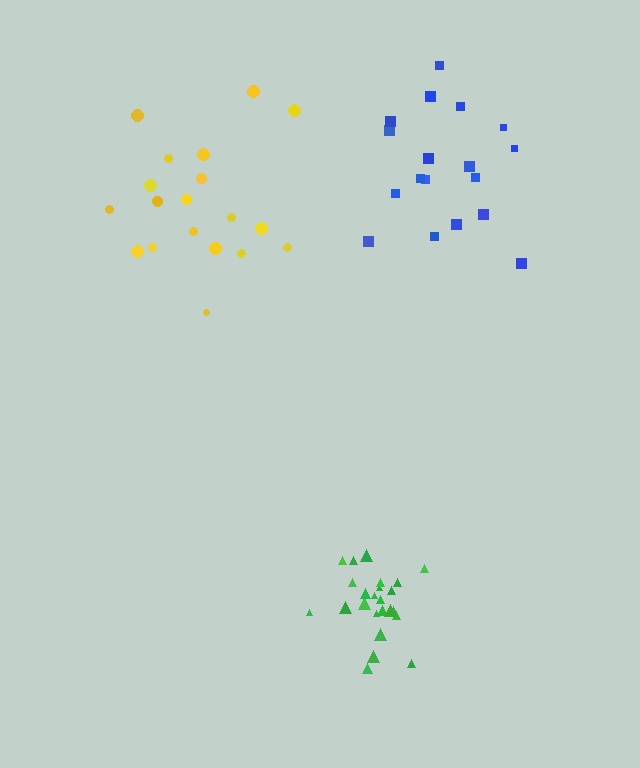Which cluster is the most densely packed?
Green.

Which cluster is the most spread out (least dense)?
Yellow.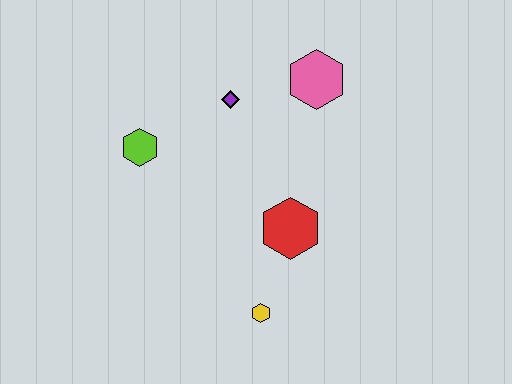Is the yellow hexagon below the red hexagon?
Yes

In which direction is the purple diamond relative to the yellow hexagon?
The purple diamond is above the yellow hexagon.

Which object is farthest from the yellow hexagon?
The pink hexagon is farthest from the yellow hexagon.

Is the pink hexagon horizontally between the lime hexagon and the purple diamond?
No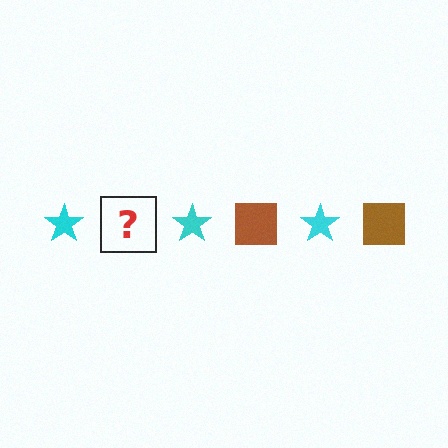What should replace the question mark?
The question mark should be replaced with a brown square.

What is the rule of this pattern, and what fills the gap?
The rule is that the pattern alternates between cyan star and brown square. The gap should be filled with a brown square.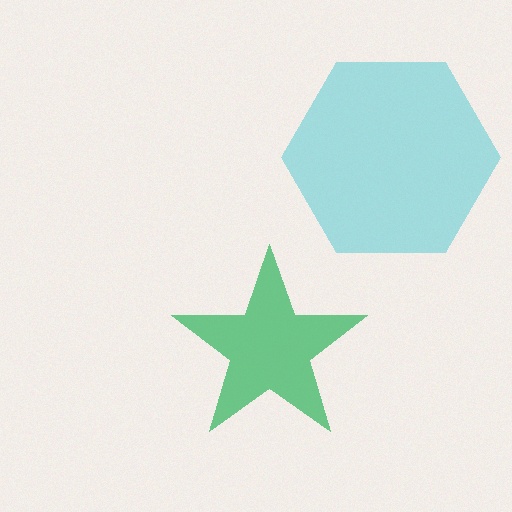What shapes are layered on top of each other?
The layered shapes are: a green star, a cyan hexagon.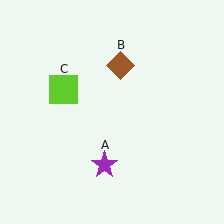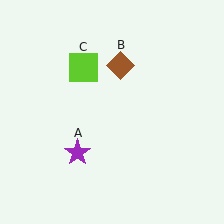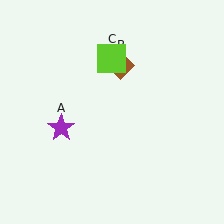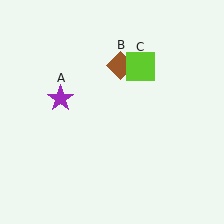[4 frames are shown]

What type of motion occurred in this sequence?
The purple star (object A), lime square (object C) rotated clockwise around the center of the scene.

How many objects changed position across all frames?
2 objects changed position: purple star (object A), lime square (object C).